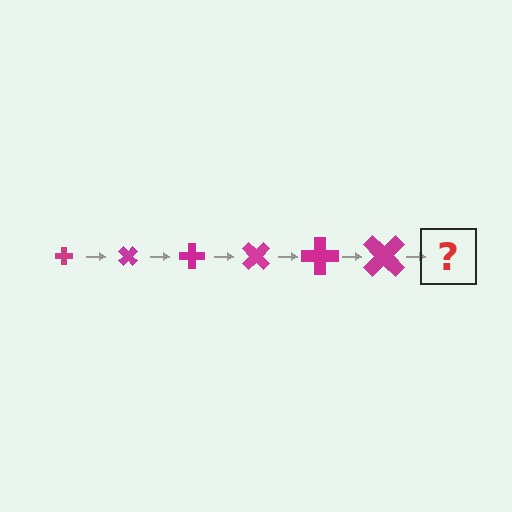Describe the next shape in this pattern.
It should be a cross, larger than the previous one and rotated 270 degrees from the start.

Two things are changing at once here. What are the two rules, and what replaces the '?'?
The two rules are that the cross grows larger each step and it rotates 45 degrees each step. The '?' should be a cross, larger than the previous one and rotated 270 degrees from the start.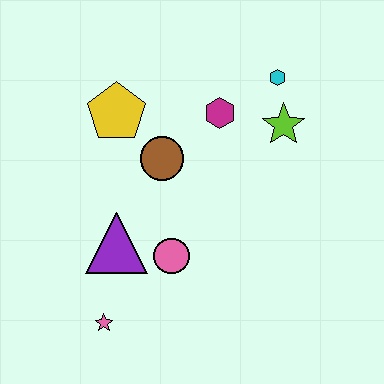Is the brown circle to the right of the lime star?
No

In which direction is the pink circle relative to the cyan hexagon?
The pink circle is below the cyan hexagon.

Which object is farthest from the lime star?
The pink star is farthest from the lime star.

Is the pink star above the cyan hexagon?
No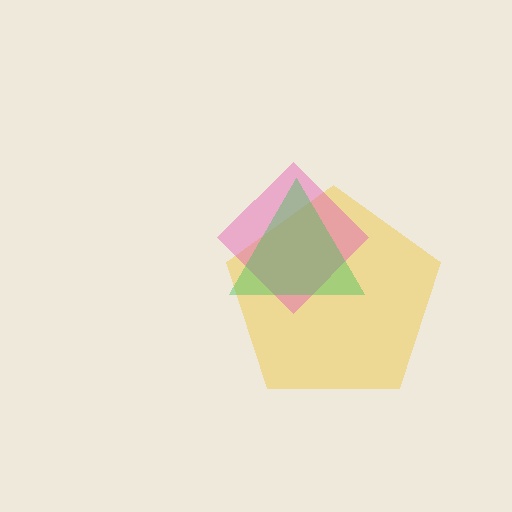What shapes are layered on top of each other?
The layered shapes are: a yellow pentagon, a pink diamond, a green triangle.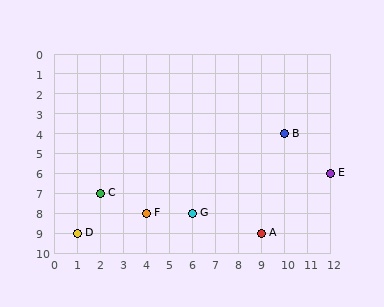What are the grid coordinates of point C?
Point C is at grid coordinates (2, 7).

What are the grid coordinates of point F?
Point F is at grid coordinates (4, 8).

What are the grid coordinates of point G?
Point G is at grid coordinates (6, 8).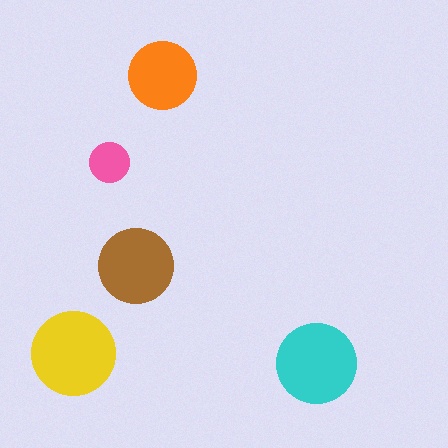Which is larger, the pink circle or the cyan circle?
The cyan one.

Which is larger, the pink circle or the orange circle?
The orange one.